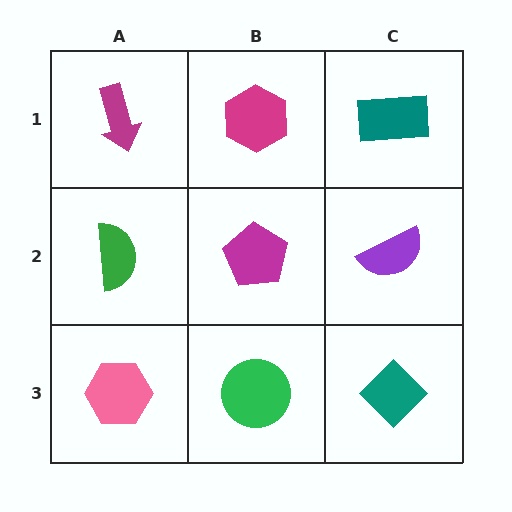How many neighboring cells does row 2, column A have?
3.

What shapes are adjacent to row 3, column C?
A purple semicircle (row 2, column C), a green circle (row 3, column B).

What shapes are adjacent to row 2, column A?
A magenta arrow (row 1, column A), a pink hexagon (row 3, column A), a magenta pentagon (row 2, column B).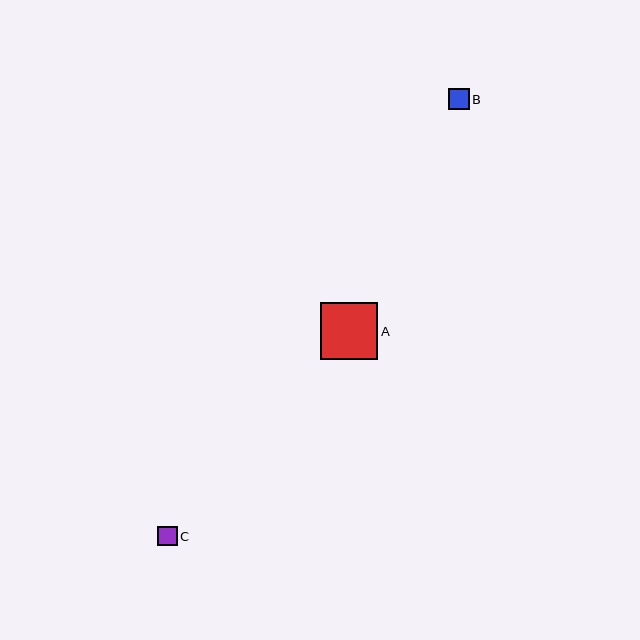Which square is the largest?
Square A is the largest with a size of approximately 57 pixels.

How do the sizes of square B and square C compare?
Square B and square C are approximately the same size.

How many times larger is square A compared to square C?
Square A is approximately 2.9 times the size of square C.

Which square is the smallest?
Square C is the smallest with a size of approximately 19 pixels.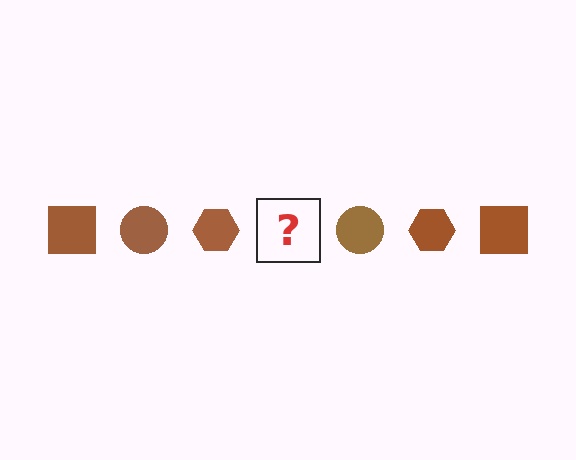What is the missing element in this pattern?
The missing element is a brown square.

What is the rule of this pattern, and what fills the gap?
The rule is that the pattern cycles through square, circle, hexagon shapes in brown. The gap should be filled with a brown square.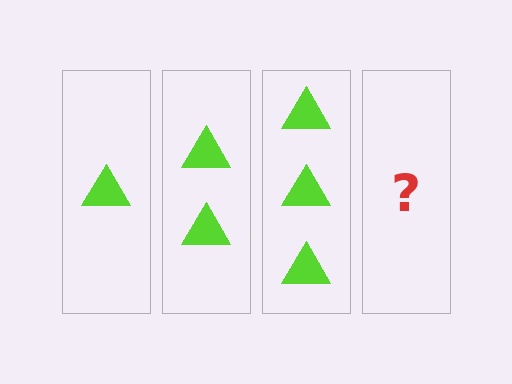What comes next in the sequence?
The next element should be 4 triangles.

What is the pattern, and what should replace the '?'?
The pattern is that each step adds one more triangle. The '?' should be 4 triangles.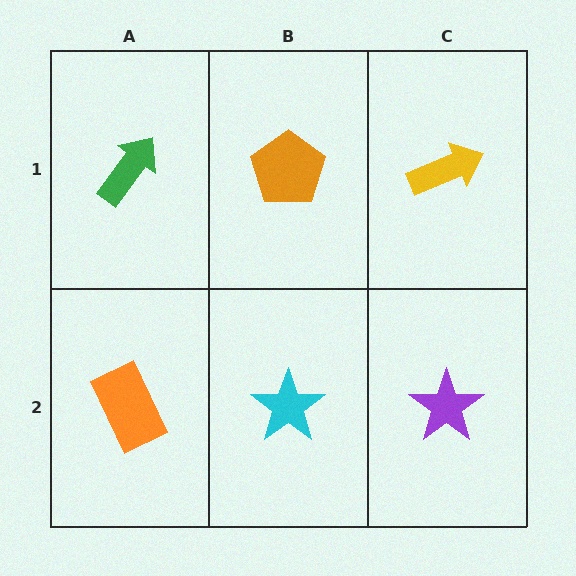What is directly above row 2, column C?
A yellow arrow.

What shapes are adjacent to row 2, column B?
An orange pentagon (row 1, column B), an orange rectangle (row 2, column A), a purple star (row 2, column C).